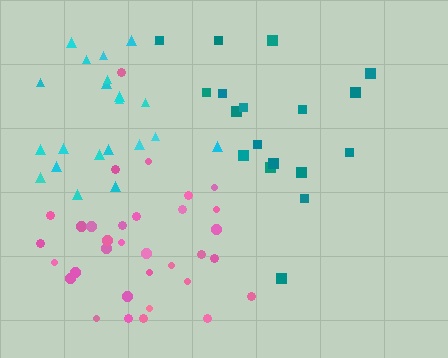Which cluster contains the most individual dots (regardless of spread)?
Pink (33).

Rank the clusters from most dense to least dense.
pink, cyan, teal.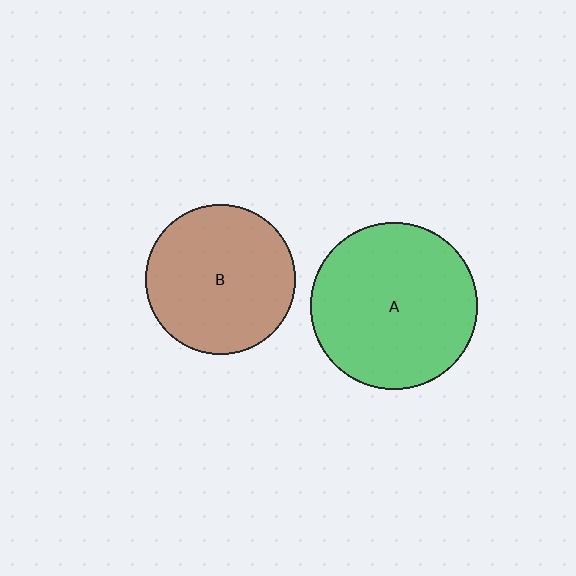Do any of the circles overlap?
No, none of the circles overlap.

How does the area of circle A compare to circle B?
Approximately 1.2 times.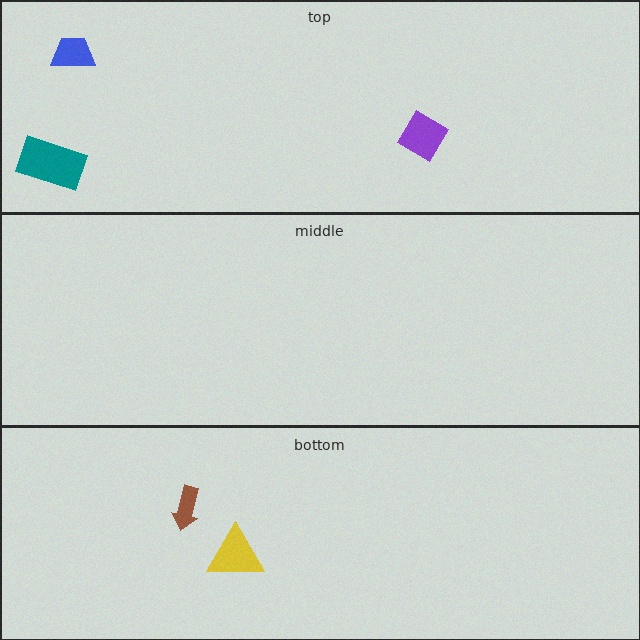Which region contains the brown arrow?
The bottom region.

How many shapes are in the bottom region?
2.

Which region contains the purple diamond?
The top region.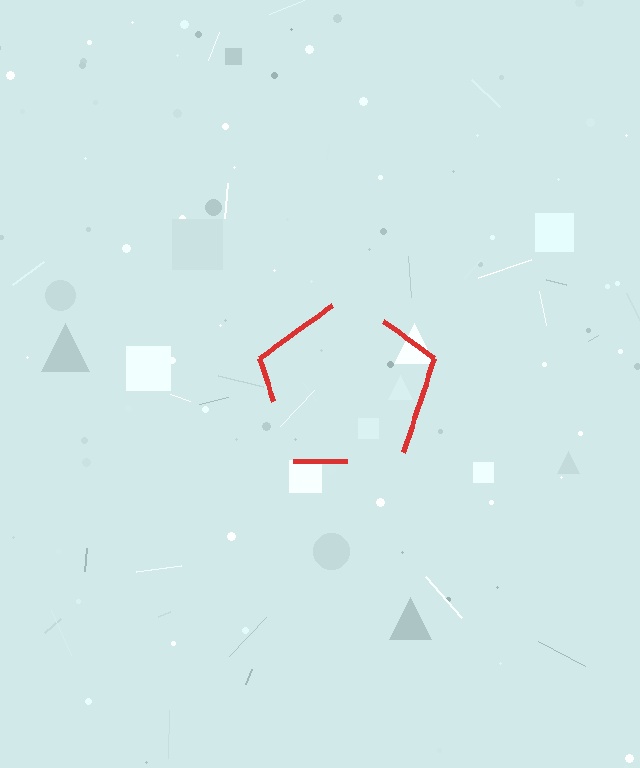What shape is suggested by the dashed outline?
The dashed outline suggests a pentagon.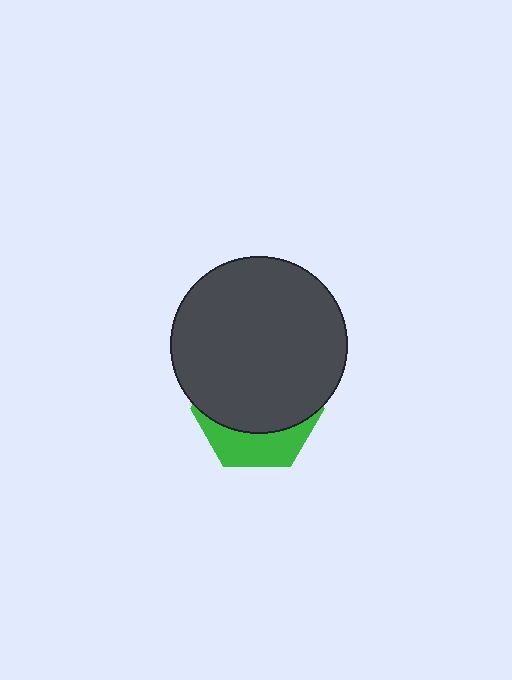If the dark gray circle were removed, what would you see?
You would see the complete green hexagon.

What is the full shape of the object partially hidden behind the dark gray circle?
The partially hidden object is a green hexagon.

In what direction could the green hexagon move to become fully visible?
The green hexagon could move down. That would shift it out from behind the dark gray circle entirely.